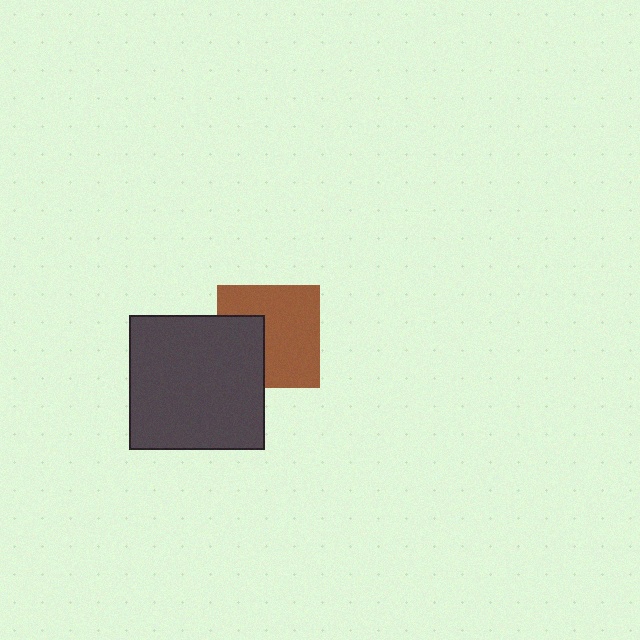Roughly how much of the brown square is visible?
Most of it is visible (roughly 67%).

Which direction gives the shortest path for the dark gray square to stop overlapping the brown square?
Moving left gives the shortest separation.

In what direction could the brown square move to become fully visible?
The brown square could move right. That would shift it out from behind the dark gray square entirely.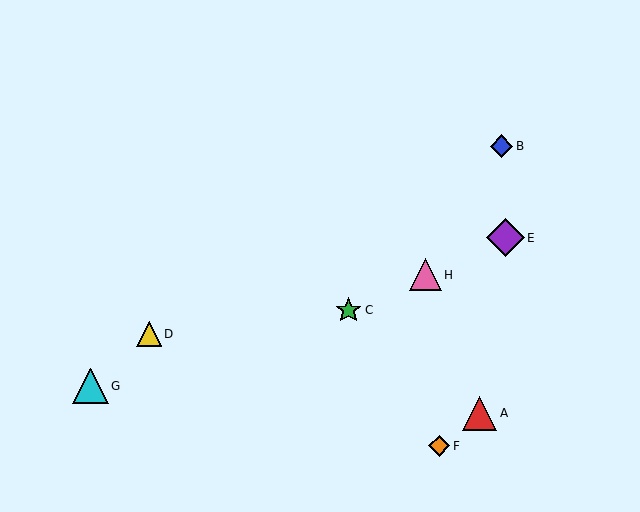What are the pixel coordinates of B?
Object B is at (501, 146).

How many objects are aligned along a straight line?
3 objects (C, E, H) are aligned along a straight line.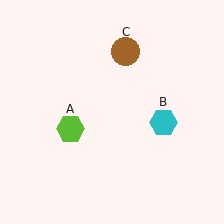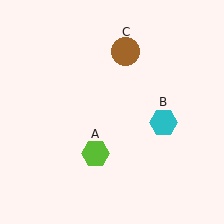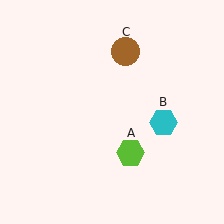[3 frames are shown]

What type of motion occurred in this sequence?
The lime hexagon (object A) rotated counterclockwise around the center of the scene.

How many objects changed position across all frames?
1 object changed position: lime hexagon (object A).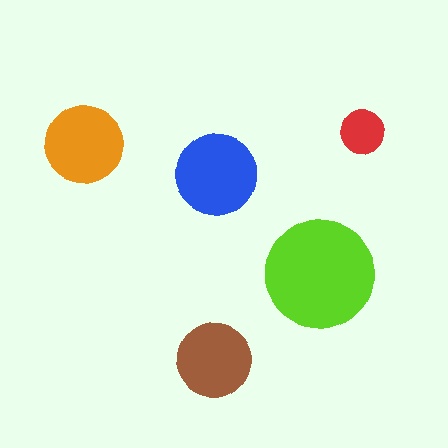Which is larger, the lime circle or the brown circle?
The lime one.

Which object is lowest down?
The brown circle is bottommost.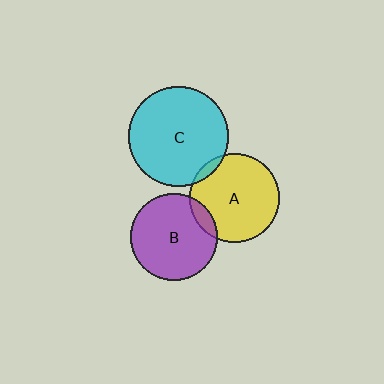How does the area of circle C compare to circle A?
Approximately 1.2 times.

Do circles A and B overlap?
Yes.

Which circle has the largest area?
Circle C (cyan).